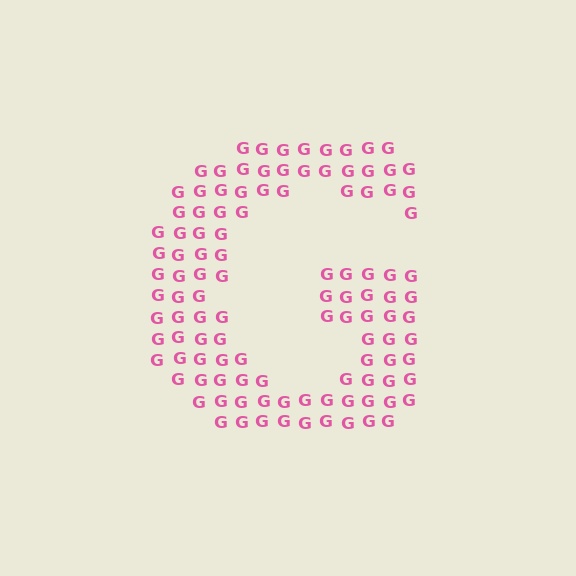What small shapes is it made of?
It is made of small letter G's.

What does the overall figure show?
The overall figure shows the letter G.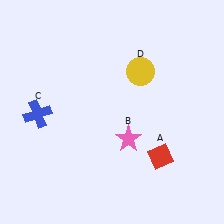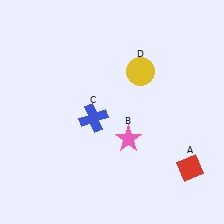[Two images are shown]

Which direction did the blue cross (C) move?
The blue cross (C) moved right.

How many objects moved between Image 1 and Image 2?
2 objects moved between the two images.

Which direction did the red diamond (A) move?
The red diamond (A) moved right.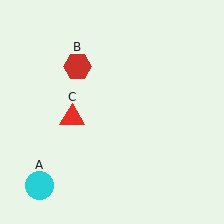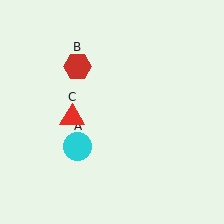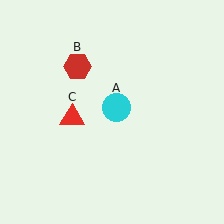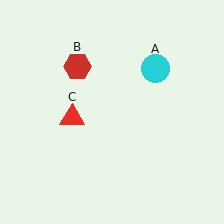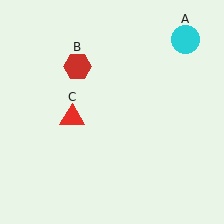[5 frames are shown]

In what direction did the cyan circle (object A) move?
The cyan circle (object A) moved up and to the right.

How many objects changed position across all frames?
1 object changed position: cyan circle (object A).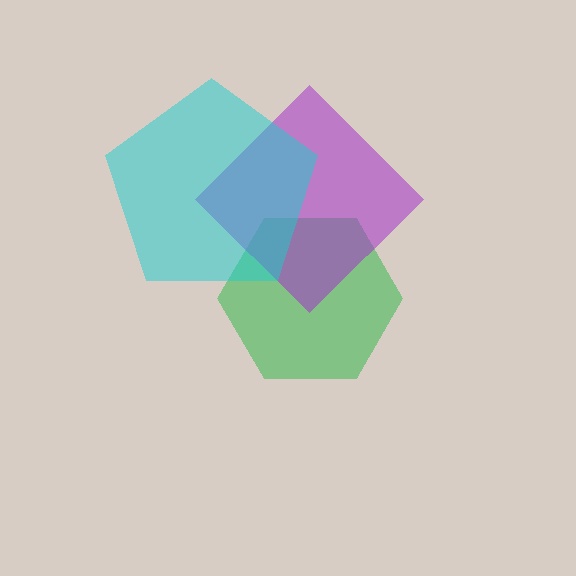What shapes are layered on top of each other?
The layered shapes are: a green hexagon, a purple diamond, a cyan pentagon.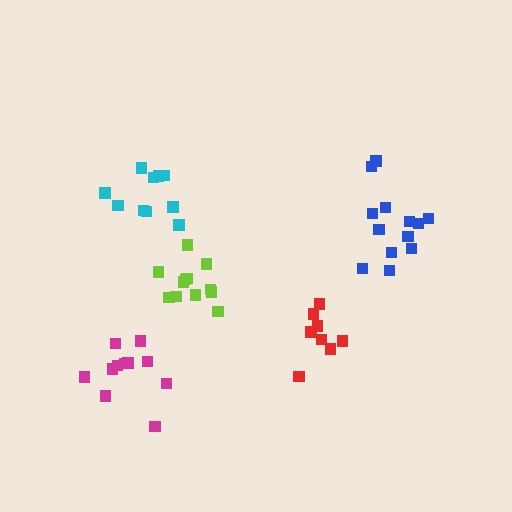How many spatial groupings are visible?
There are 5 spatial groupings.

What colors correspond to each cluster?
The clusters are colored: lime, cyan, red, blue, magenta.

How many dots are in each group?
Group 1: 12 dots, Group 2: 10 dots, Group 3: 8 dots, Group 4: 13 dots, Group 5: 11 dots (54 total).